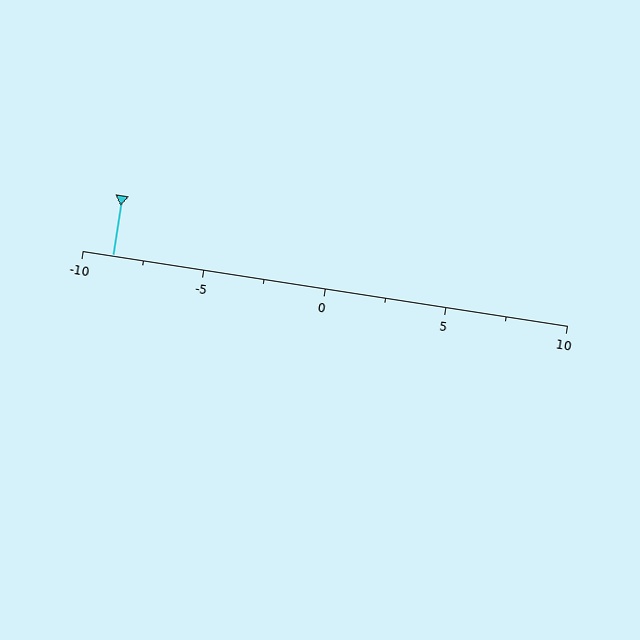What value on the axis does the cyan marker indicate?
The marker indicates approximately -8.8.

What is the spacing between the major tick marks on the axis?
The major ticks are spaced 5 apart.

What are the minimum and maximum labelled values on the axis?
The axis runs from -10 to 10.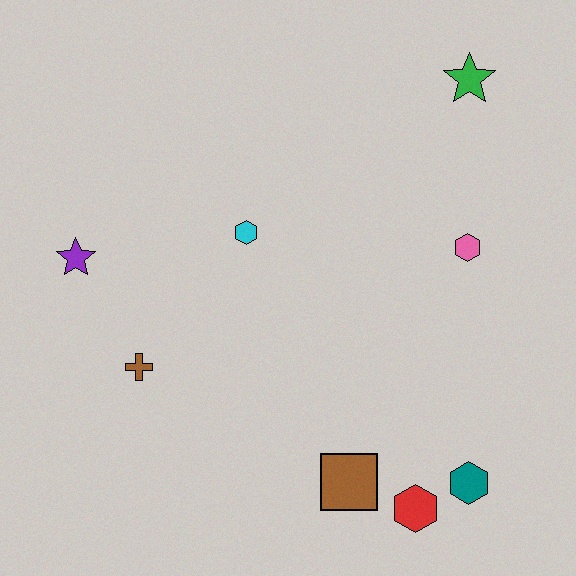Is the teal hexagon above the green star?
No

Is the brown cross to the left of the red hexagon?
Yes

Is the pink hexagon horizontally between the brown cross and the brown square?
No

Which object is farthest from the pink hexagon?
The purple star is farthest from the pink hexagon.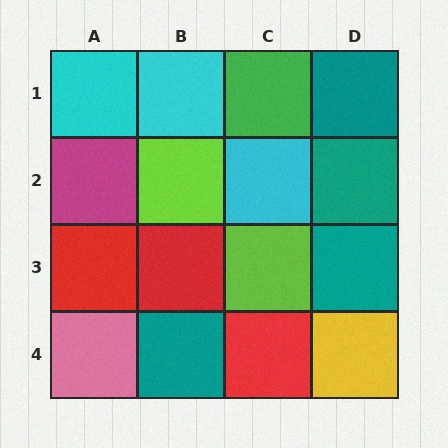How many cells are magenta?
1 cell is magenta.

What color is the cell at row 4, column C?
Red.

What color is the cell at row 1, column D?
Teal.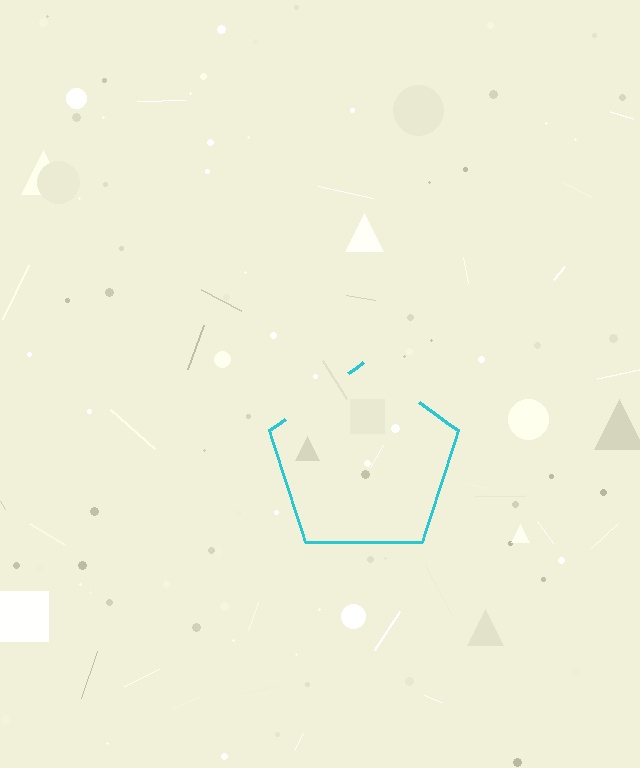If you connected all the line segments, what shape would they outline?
They would outline a pentagon.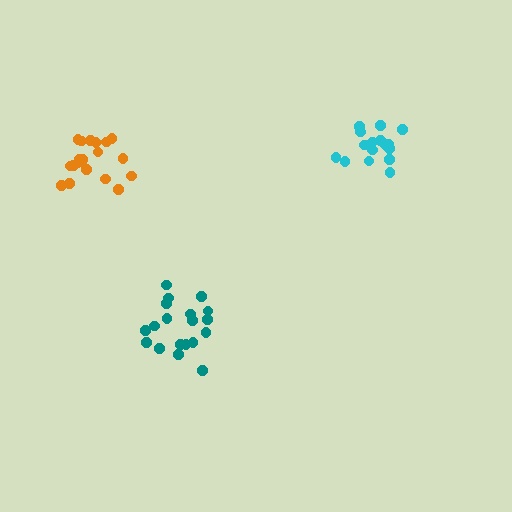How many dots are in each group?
Group 1: 19 dots, Group 2: 20 dots, Group 3: 16 dots (55 total).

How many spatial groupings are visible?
There are 3 spatial groupings.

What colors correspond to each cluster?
The clusters are colored: teal, orange, cyan.